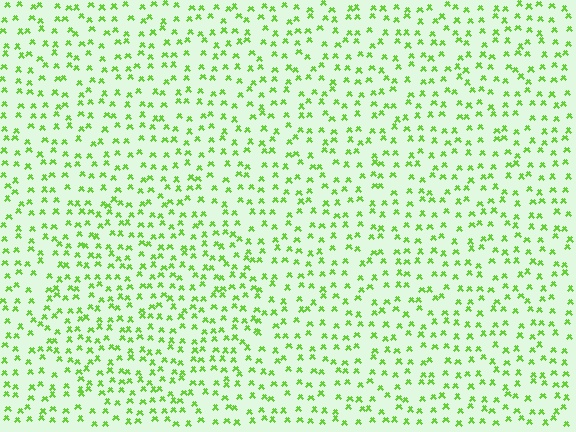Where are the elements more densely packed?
The elements are more densely packed inside the circle boundary.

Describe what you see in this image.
The image contains small lime elements arranged at two different densities. A circle-shaped region is visible where the elements are more densely packed than the surrounding area.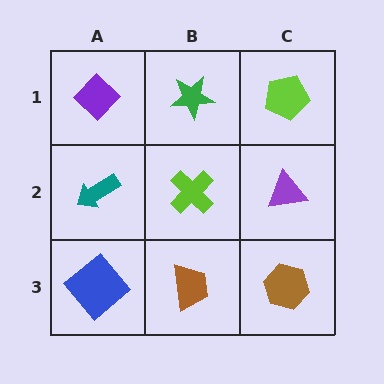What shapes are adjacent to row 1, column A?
A teal arrow (row 2, column A), a green star (row 1, column B).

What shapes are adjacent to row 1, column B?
A lime cross (row 2, column B), a purple diamond (row 1, column A), a lime pentagon (row 1, column C).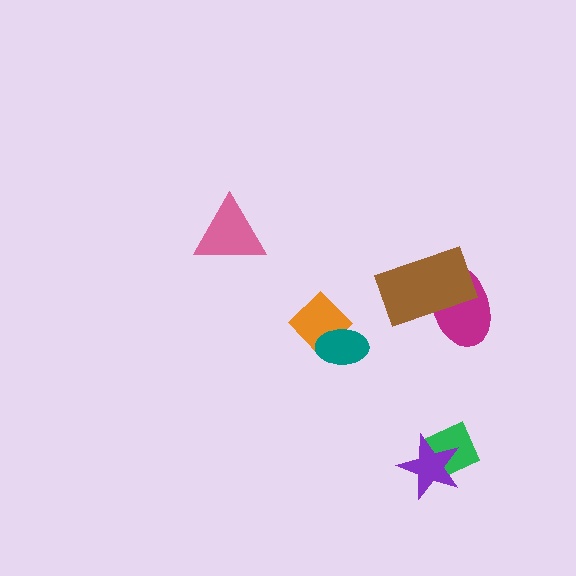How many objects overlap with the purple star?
1 object overlaps with the purple star.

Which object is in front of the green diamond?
The purple star is in front of the green diamond.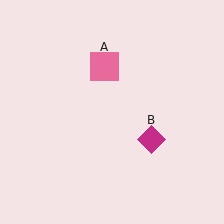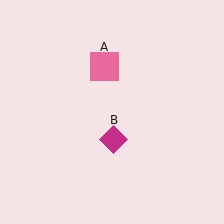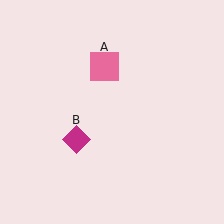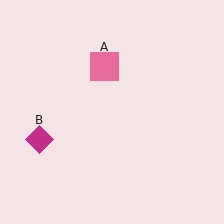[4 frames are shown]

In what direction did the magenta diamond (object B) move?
The magenta diamond (object B) moved left.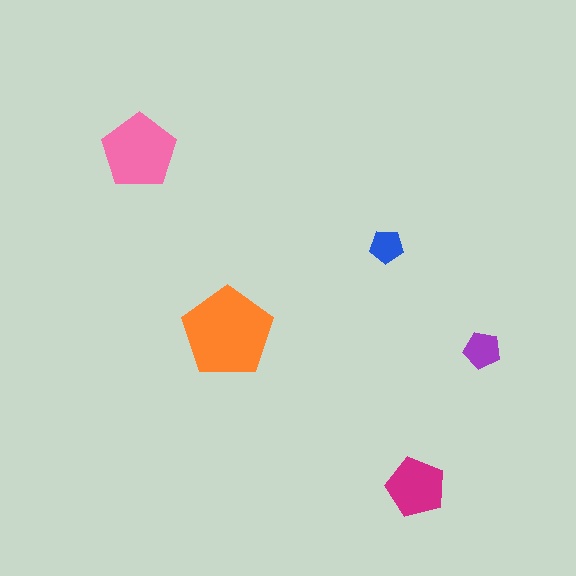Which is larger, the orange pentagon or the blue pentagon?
The orange one.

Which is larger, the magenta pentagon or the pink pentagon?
The pink one.